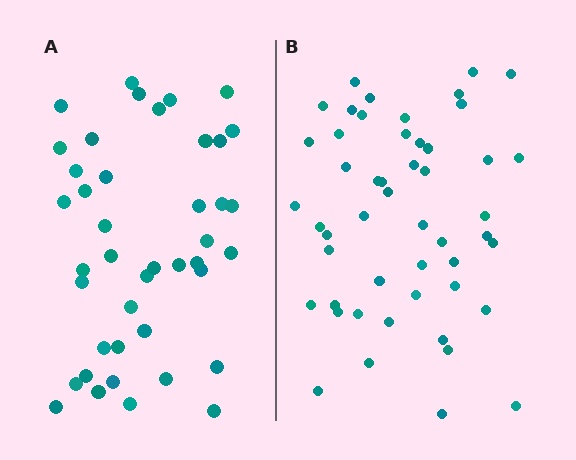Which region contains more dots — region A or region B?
Region B (the right region) has more dots.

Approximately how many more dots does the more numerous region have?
Region B has roughly 8 or so more dots than region A.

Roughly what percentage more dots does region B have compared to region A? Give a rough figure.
About 20% more.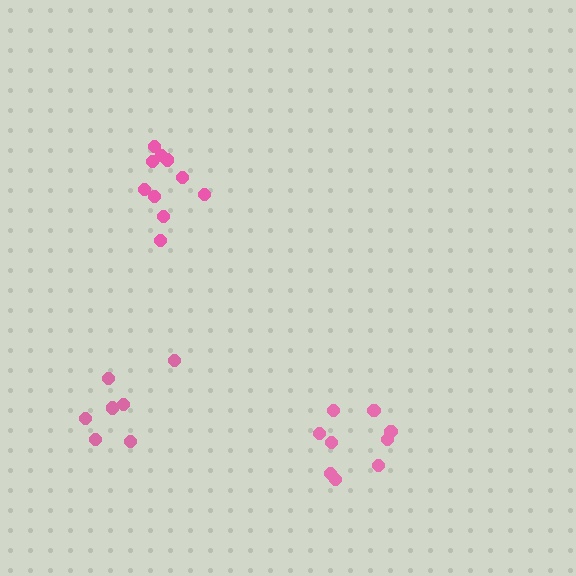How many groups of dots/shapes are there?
There are 3 groups.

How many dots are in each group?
Group 1: 7 dots, Group 2: 10 dots, Group 3: 9 dots (26 total).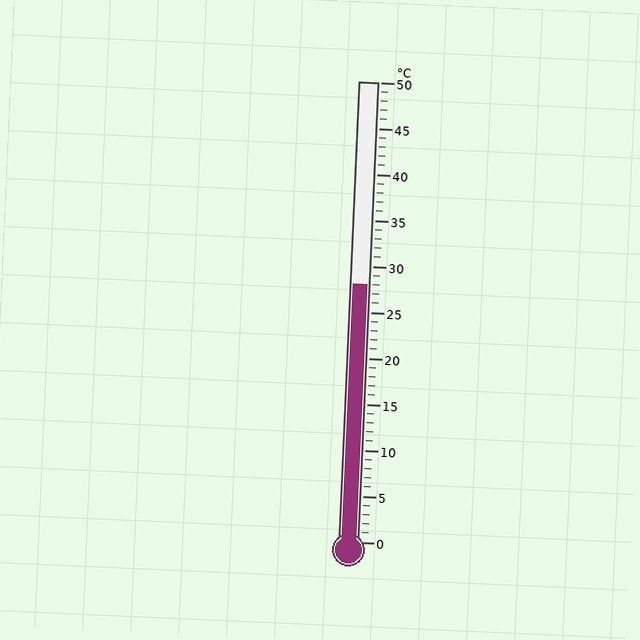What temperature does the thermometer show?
The thermometer shows approximately 28°C.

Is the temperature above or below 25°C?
The temperature is above 25°C.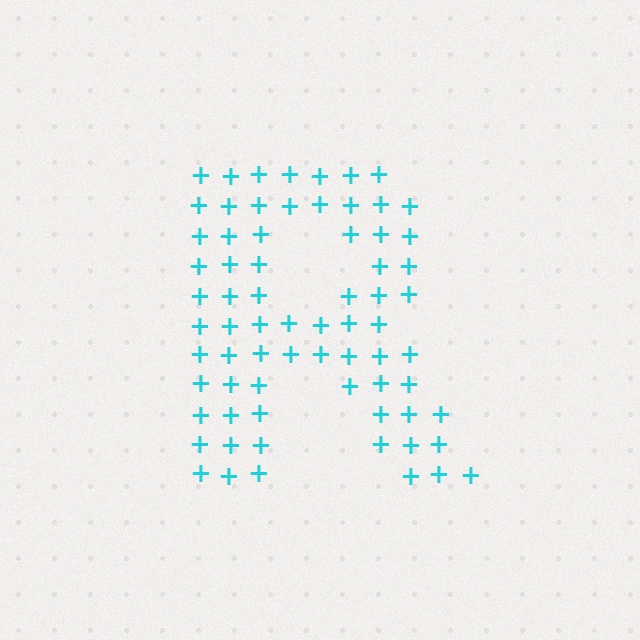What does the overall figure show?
The overall figure shows the letter R.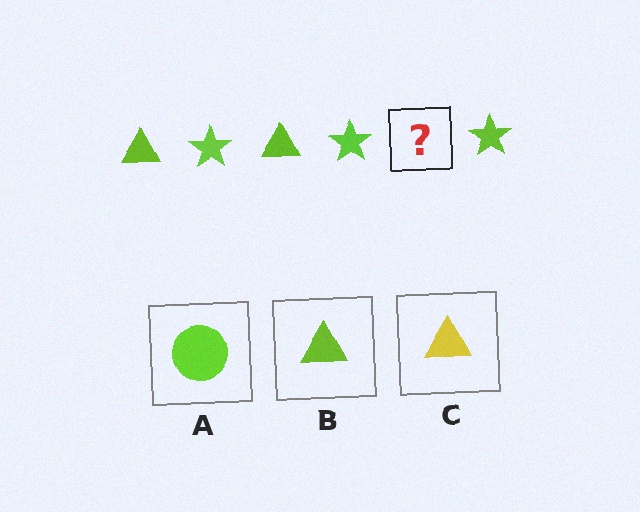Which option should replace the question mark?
Option B.